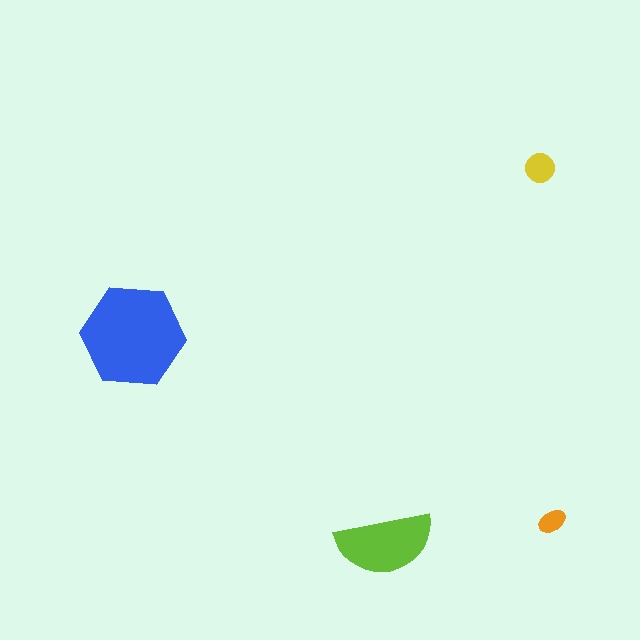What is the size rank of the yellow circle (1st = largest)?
3rd.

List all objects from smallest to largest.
The orange ellipse, the yellow circle, the lime semicircle, the blue hexagon.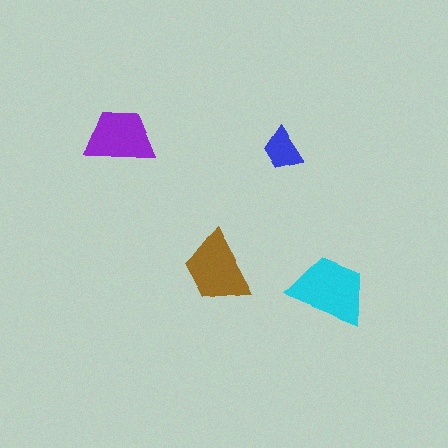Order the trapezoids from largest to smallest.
the cyan one, the brown one, the purple one, the blue one.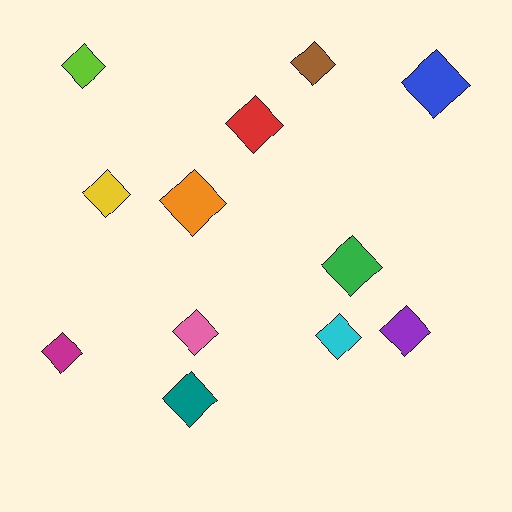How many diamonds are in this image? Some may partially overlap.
There are 12 diamonds.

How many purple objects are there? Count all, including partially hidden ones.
There is 1 purple object.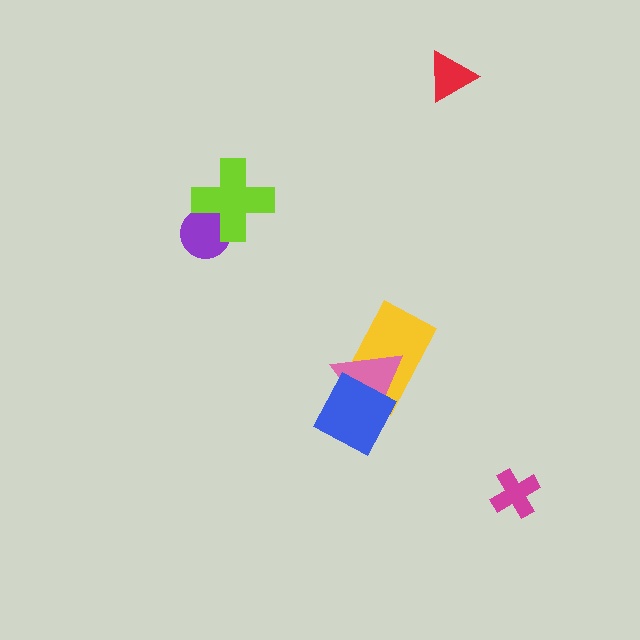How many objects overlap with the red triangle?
0 objects overlap with the red triangle.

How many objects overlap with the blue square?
2 objects overlap with the blue square.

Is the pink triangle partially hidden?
Yes, it is partially covered by another shape.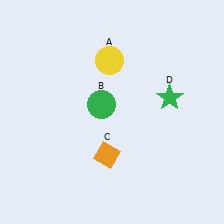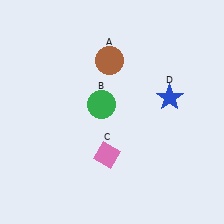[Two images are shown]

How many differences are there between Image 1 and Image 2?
There are 3 differences between the two images.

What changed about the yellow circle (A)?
In Image 1, A is yellow. In Image 2, it changed to brown.